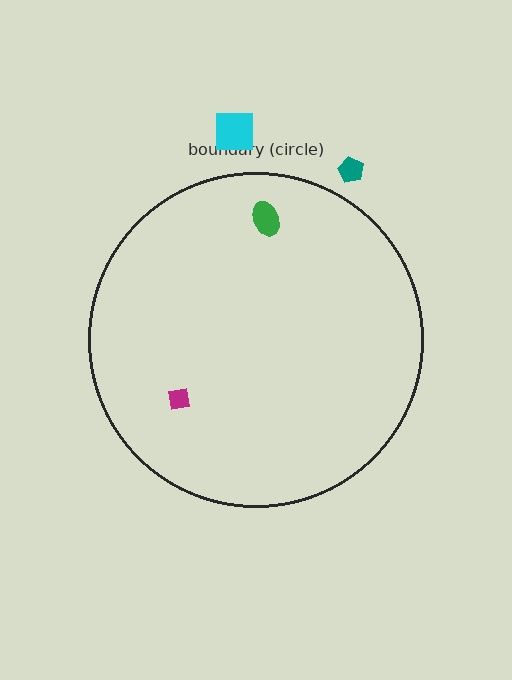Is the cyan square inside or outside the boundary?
Outside.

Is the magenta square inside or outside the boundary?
Inside.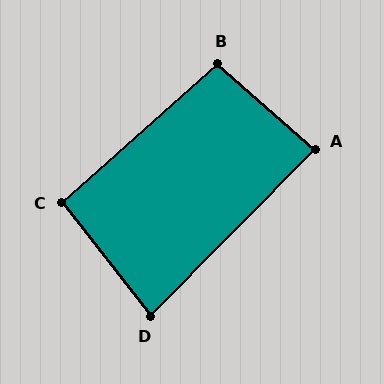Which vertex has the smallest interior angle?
D, at approximately 83 degrees.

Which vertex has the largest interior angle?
B, at approximately 97 degrees.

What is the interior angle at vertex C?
Approximately 94 degrees (approximately right).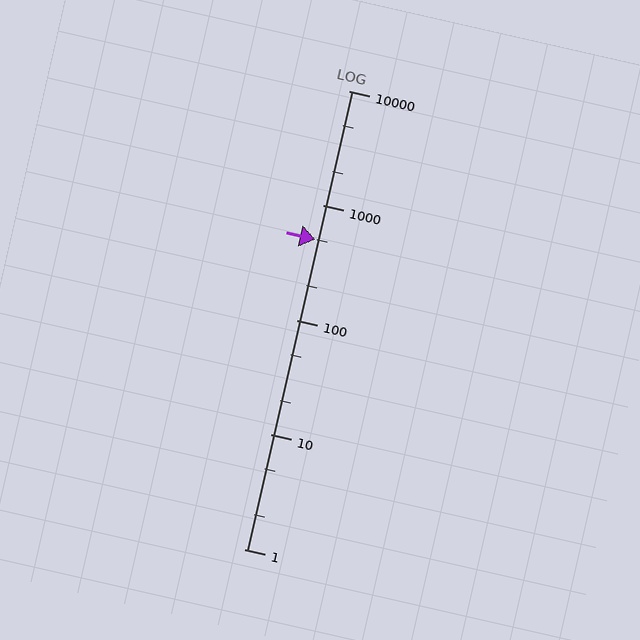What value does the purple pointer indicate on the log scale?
The pointer indicates approximately 500.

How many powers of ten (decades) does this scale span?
The scale spans 4 decades, from 1 to 10000.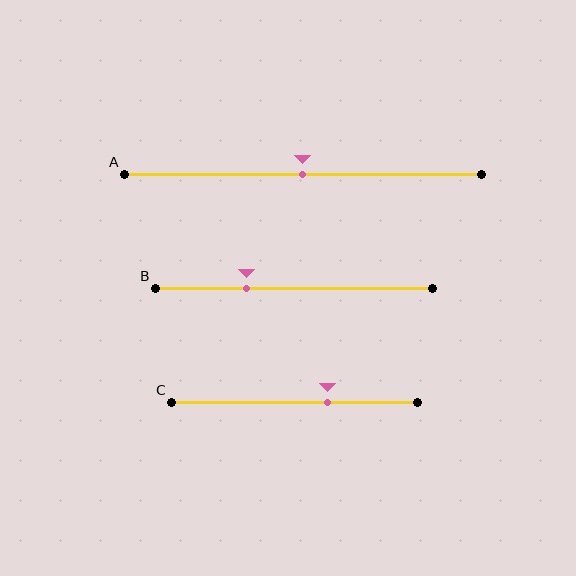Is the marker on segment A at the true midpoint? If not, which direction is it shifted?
Yes, the marker on segment A is at the true midpoint.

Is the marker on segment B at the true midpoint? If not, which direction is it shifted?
No, the marker on segment B is shifted to the left by about 17% of the segment length.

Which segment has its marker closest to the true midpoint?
Segment A has its marker closest to the true midpoint.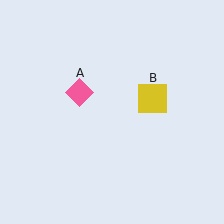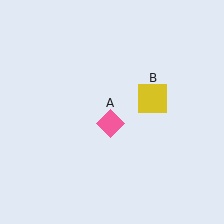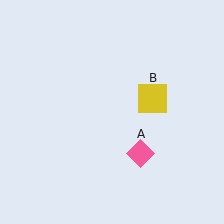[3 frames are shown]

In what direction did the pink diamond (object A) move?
The pink diamond (object A) moved down and to the right.